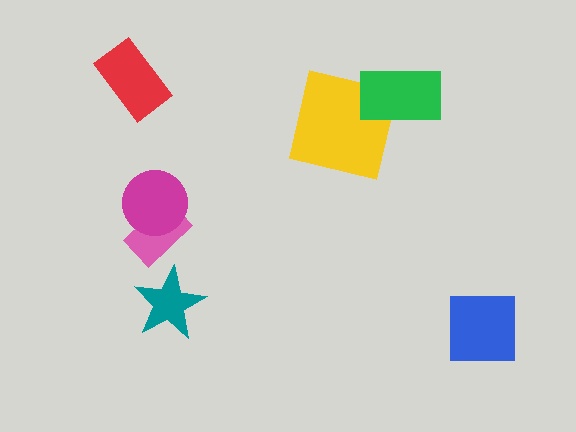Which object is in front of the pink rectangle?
The magenta circle is in front of the pink rectangle.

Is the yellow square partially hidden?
Yes, it is partially covered by another shape.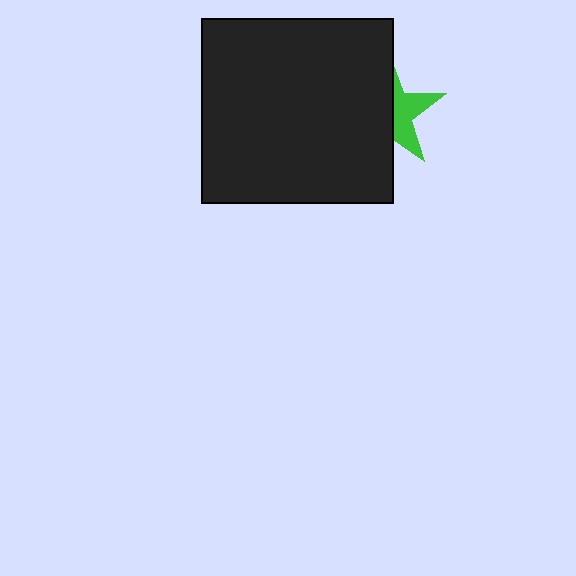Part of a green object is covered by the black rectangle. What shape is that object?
It is a star.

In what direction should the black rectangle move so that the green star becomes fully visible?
The black rectangle should move left. That is the shortest direction to clear the overlap and leave the green star fully visible.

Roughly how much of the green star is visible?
A small part of it is visible (roughly 41%).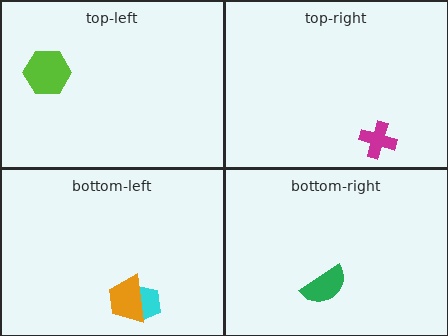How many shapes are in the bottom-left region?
2.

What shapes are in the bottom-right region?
The green semicircle.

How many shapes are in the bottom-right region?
1.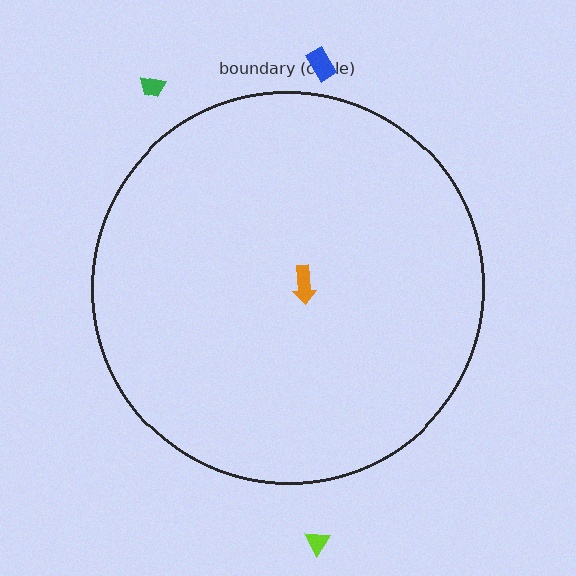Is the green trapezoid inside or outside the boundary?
Outside.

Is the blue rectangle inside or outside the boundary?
Outside.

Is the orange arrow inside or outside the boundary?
Inside.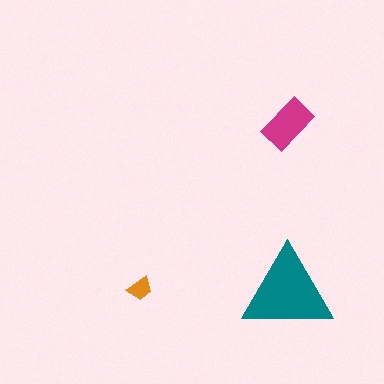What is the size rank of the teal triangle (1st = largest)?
1st.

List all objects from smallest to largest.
The orange trapezoid, the magenta rectangle, the teal triangle.